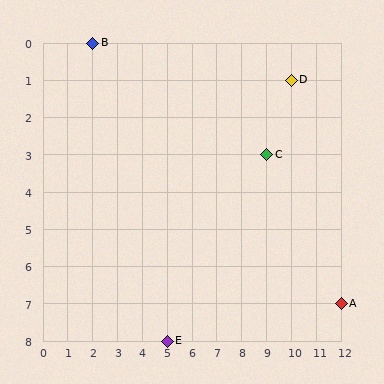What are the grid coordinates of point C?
Point C is at grid coordinates (9, 3).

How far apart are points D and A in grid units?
Points D and A are 2 columns and 6 rows apart (about 6.3 grid units diagonally).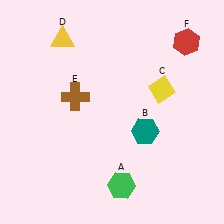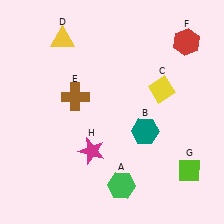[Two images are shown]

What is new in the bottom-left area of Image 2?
A magenta star (H) was added in the bottom-left area of Image 2.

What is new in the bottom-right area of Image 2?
A lime diamond (G) was added in the bottom-right area of Image 2.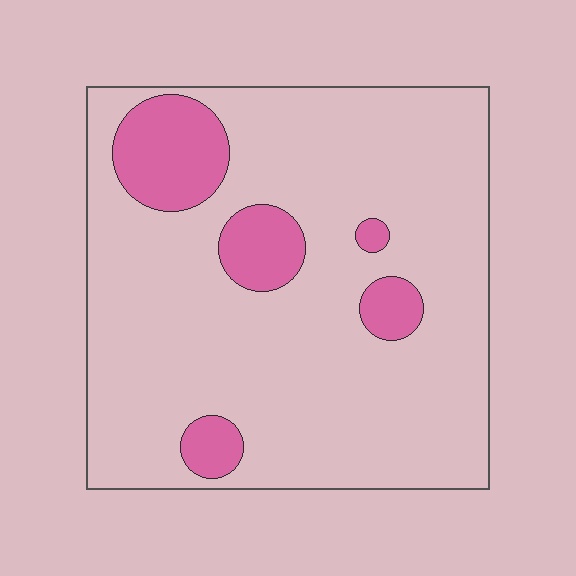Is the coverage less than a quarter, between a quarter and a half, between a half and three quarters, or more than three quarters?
Less than a quarter.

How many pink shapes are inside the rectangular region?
5.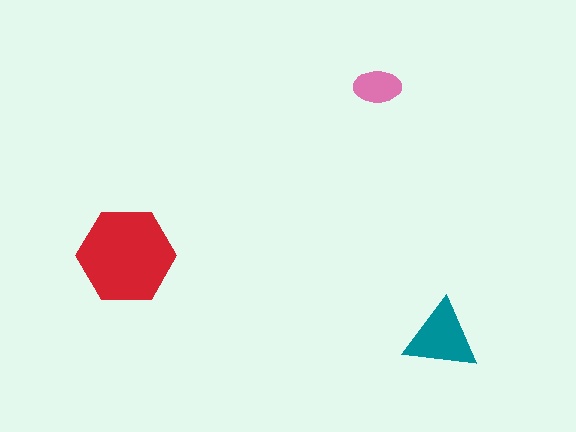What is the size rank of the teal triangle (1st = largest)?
2nd.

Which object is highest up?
The pink ellipse is topmost.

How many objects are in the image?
There are 3 objects in the image.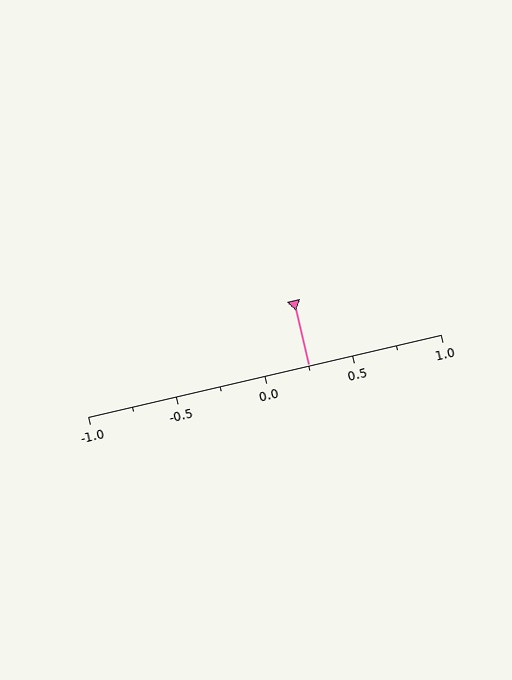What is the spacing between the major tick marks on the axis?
The major ticks are spaced 0.5 apart.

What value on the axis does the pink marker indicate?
The marker indicates approximately 0.25.